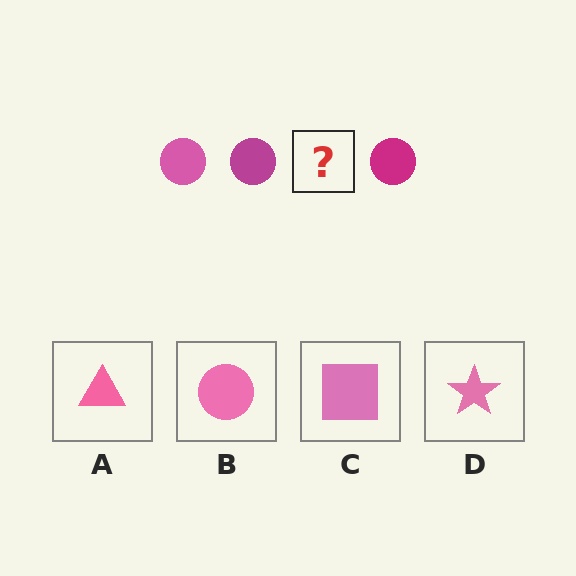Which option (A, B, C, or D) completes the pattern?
B.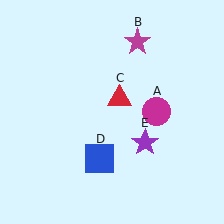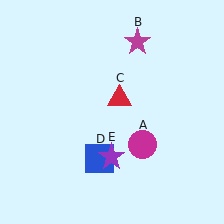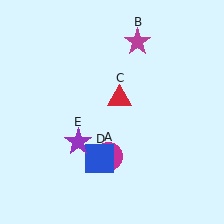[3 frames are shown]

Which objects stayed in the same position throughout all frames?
Magenta star (object B) and red triangle (object C) and blue square (object D) remained stationary.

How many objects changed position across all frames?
2 objects changed position: magenta circle (object A), purple star (object E).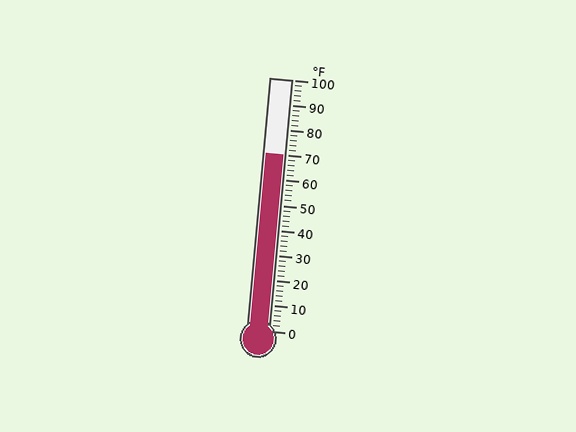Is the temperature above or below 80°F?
The temperature is below 80°F.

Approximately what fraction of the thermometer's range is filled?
The thermometer is filled to approximately 70% of its range.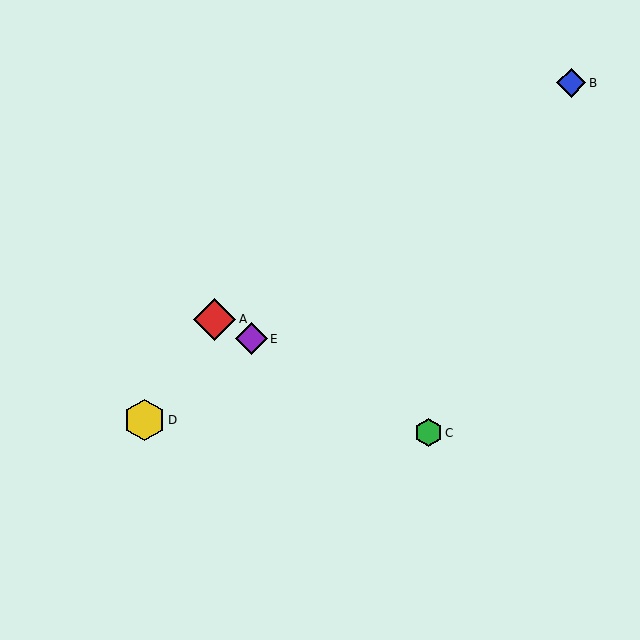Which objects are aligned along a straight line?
Objects A, C, E are aligned along a straight line.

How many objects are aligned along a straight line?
3 objects (A, C, E) are aligned along a straight line.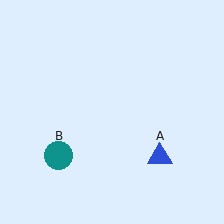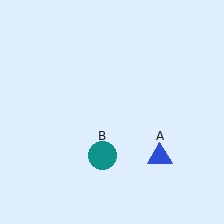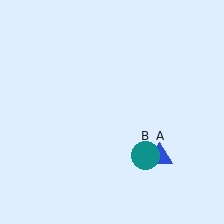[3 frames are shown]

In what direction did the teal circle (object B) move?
The teal circle (object B) moved right.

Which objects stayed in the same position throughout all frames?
Blue triangle (object A) remained stationary.